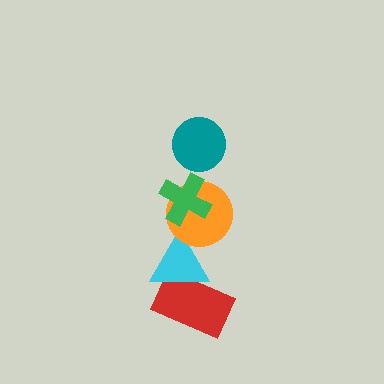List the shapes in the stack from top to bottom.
From top to bottom: the teal circle, the green cross, the orange circle, the cyan triangle, the red rectangle.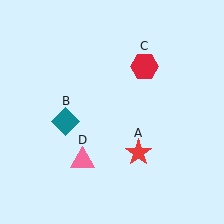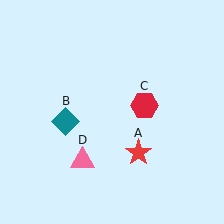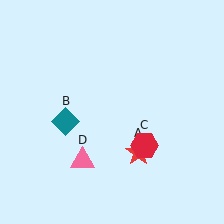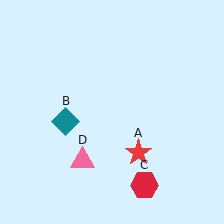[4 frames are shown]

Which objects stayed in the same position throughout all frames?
Red star (object A) and teal diamond (object B) and pink triangle (object D) remained stationary.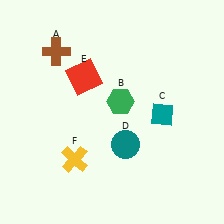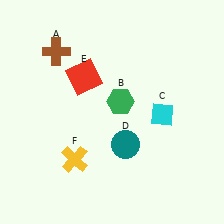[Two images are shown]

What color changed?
The diamond (C) changed from teal in Image 1 to cyan in Image 2.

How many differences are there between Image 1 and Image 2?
There is 1 difference between the two images.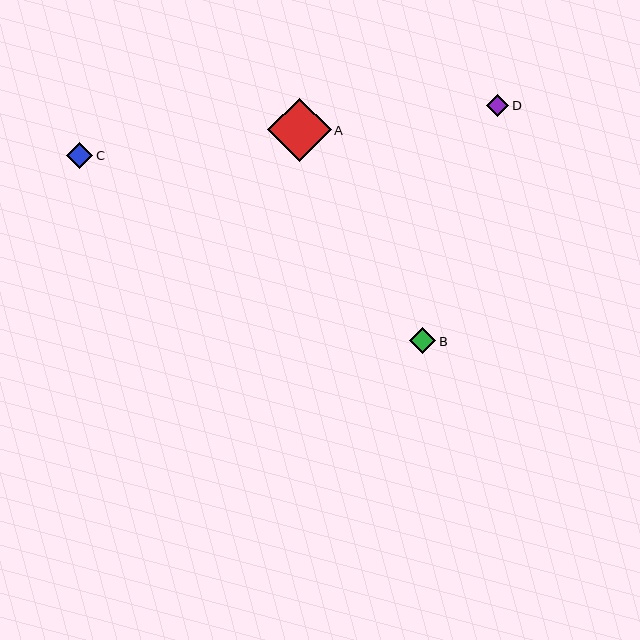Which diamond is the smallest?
Diamond D is the smallest with a size of approximately 22 pixels.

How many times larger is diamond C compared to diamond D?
Diamond C is approximately 1.2 times the size of diamond D.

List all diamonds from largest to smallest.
From largest to smallest: A, B, C, D.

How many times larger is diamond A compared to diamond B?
Diamond A is approximately 2.4 times the size of diamond B.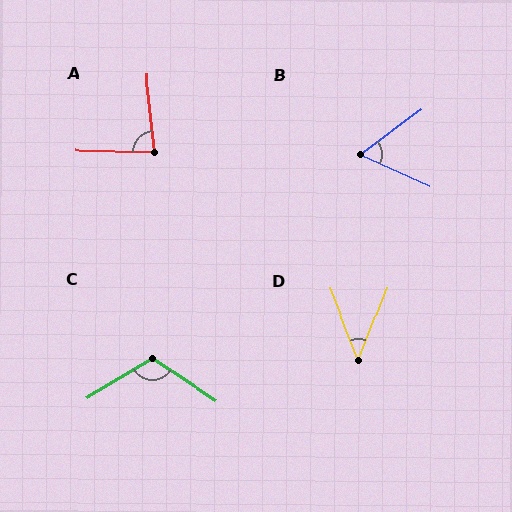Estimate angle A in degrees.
Approximately 83 degrees.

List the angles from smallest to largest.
D (43°), B (61°), A (83°), C (116°).